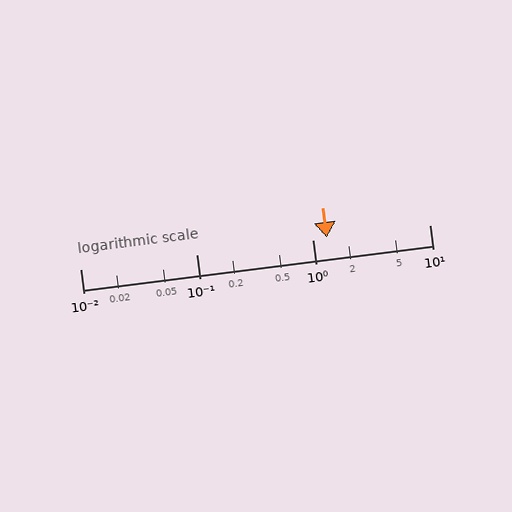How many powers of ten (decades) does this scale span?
The scale spans 3 decades, from 0.01 to 10.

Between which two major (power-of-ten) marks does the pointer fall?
The pointer is between 1 and 10.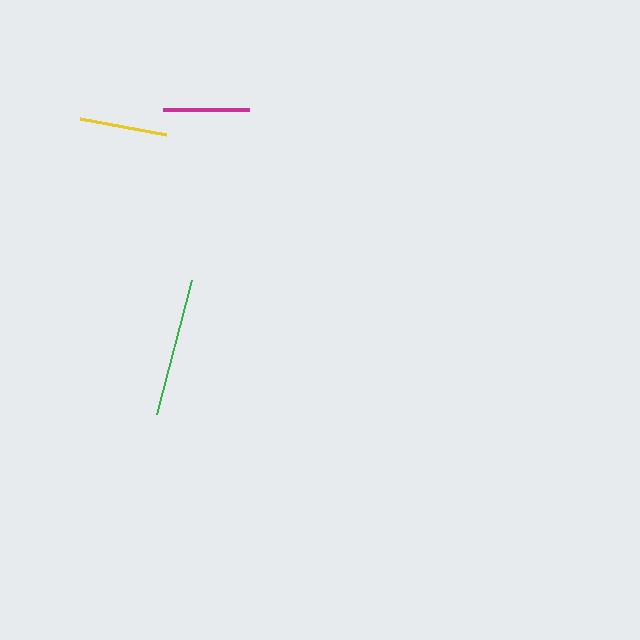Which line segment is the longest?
The green line is the longest at approximately 138 pixels.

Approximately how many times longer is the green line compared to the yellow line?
The green line is approximately 1.6 times the length of the yellow line.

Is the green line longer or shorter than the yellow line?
The green line is longer than the yellow line.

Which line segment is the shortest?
The magenta line is the shortest at approximately 87 pixels.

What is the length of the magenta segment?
The magenta segment is approximately 87 pixels long.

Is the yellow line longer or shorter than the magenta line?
The yellow line is longer than the magenta line.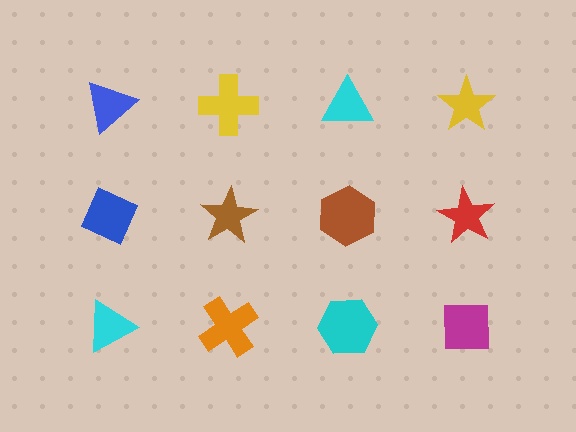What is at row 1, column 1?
A blue triangle.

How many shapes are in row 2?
4 shapes.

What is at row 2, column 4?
A red star.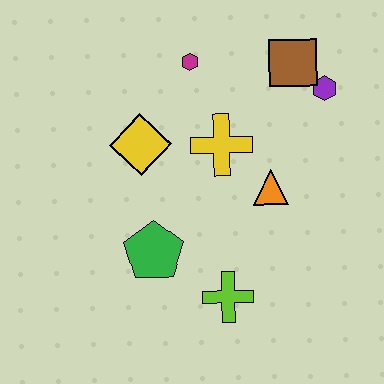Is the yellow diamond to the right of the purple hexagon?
No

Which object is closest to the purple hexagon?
The brown square is closest to the purple hexagon.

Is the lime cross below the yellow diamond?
Yes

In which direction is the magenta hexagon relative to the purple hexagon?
The magenta hexagon is to the left of the purple hexagon.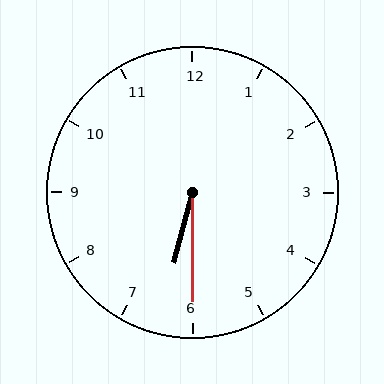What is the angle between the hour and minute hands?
Approximately 15 degrees.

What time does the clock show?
6:30.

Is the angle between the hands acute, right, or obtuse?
It is acute.